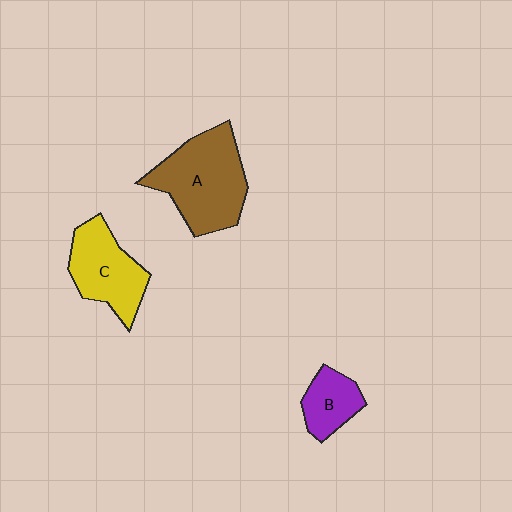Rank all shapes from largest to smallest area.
From largest to smallest: A (brown), C (yellow), B (purple).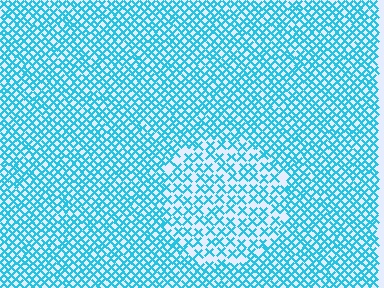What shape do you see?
I see a circle.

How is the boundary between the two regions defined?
The boundary is defined by a change in element density (approximately 1.7x ratio). All elements are the same color, size, and shape.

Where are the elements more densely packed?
The elements are more densely packed outside the circle boundary.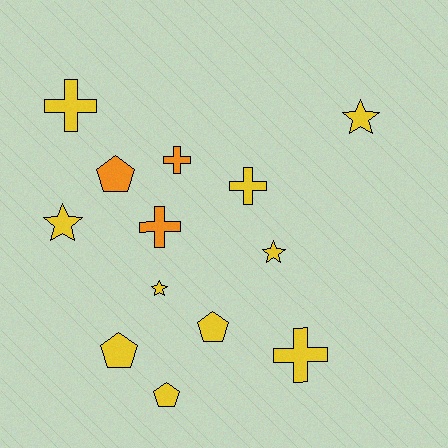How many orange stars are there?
There are no orange stars.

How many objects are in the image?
There are 13 objects.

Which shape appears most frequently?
Cross, with 5 objects.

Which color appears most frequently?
Yellow, with 10 objects.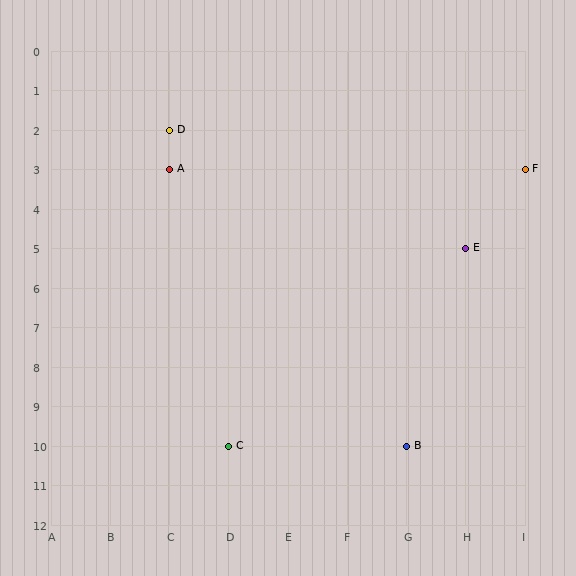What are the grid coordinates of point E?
Point E is at grid coordinates (H, 5).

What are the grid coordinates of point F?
Point F is at grid coordinates (I, 3).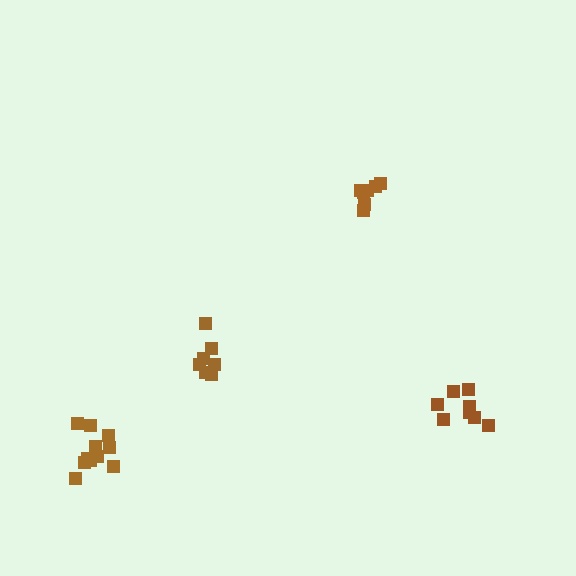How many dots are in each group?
Group 1: 7 dots, Group 2: 11 dots, Group 3: 8 dots, Group 4: 7 dots (33 total).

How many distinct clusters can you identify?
There are 4 distinct clusters.